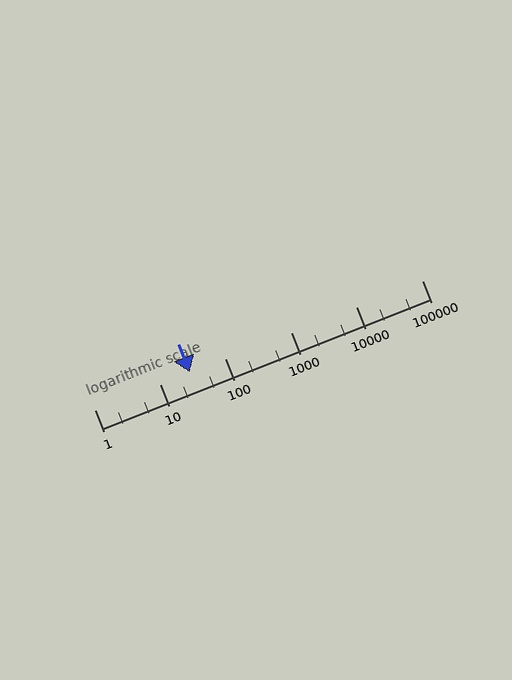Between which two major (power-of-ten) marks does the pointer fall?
The pointer is between 10 and 100.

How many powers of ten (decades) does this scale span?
The scale spans 5 decades, from 1 to 100000.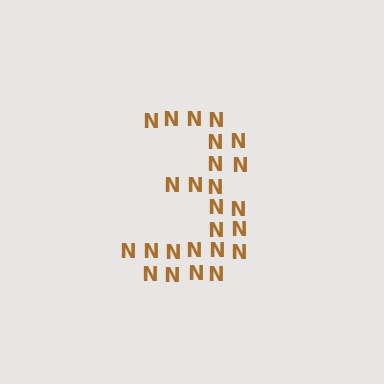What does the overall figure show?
The overall figure shows the digit 3.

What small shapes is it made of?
It is made of small letter N's.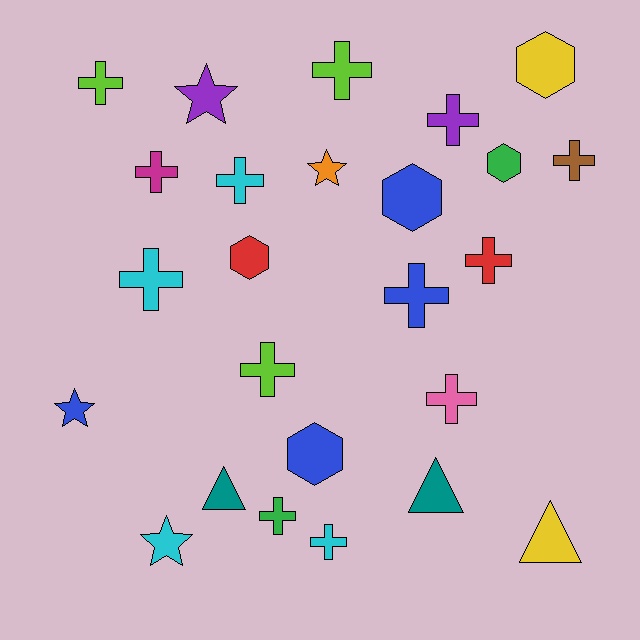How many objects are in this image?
There are 25 objects.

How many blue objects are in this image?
There are 4 blue objects.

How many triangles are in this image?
There are 3 triangles.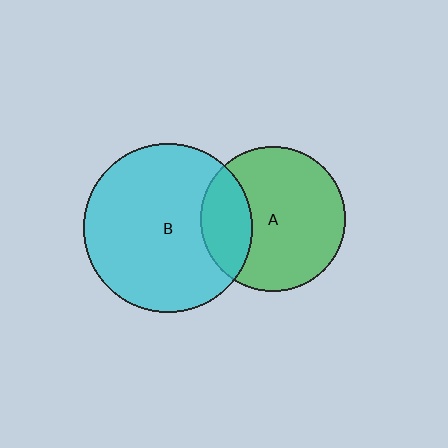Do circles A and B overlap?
Yes.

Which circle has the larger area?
Circle B (cyan).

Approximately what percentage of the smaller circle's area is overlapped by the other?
Approximately 25%.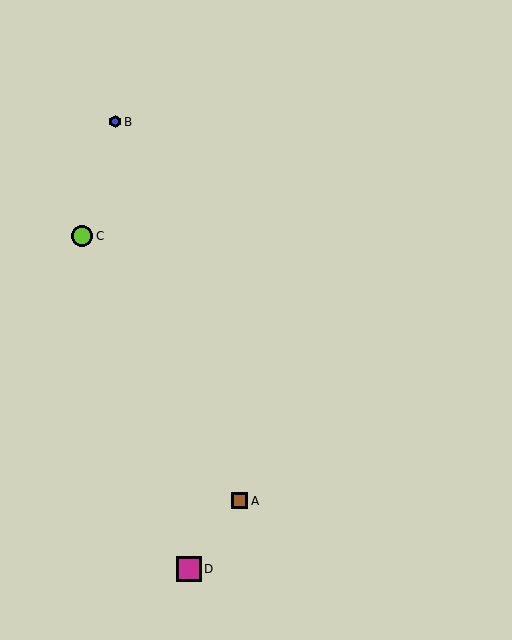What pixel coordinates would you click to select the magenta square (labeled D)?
Click at (189, 569) to select the magenta square D.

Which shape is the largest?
The magenta square (labeled D) is the largest.